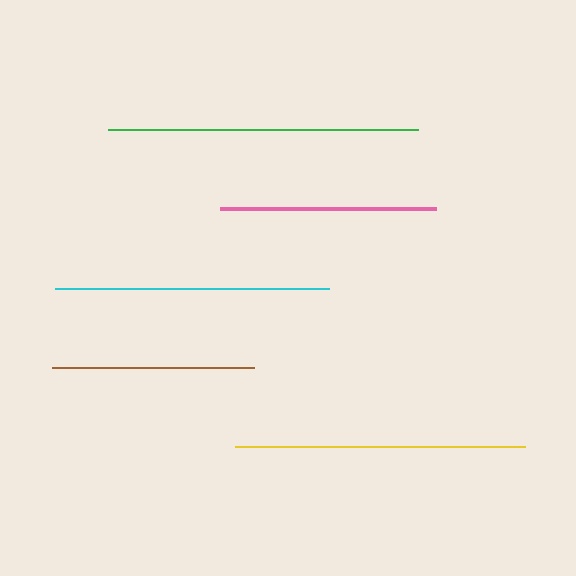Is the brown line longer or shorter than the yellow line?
The yellow line is longer than the brown line.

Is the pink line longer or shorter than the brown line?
The pink line is longer than the brown line.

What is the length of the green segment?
The green segment is approximately 309 pixels long.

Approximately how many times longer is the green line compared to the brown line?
The green line is approximately 1.5 times the length of the brown line.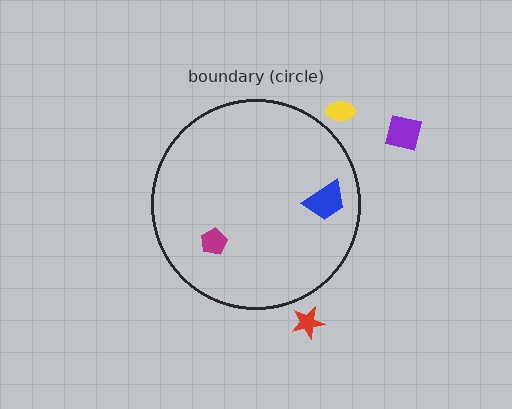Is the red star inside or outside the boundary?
Outside.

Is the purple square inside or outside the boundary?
Outside.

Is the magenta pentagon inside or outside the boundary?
Inside.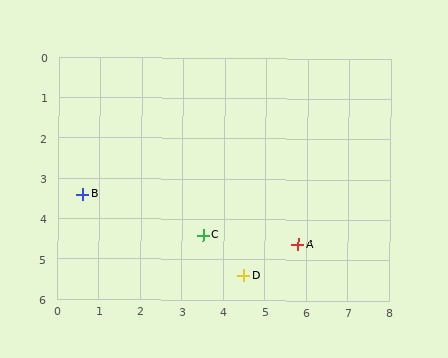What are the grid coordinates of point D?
Point D is at approximately (4.5, 5.4).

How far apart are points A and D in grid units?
Points A and D are about 1.5 grid units apart.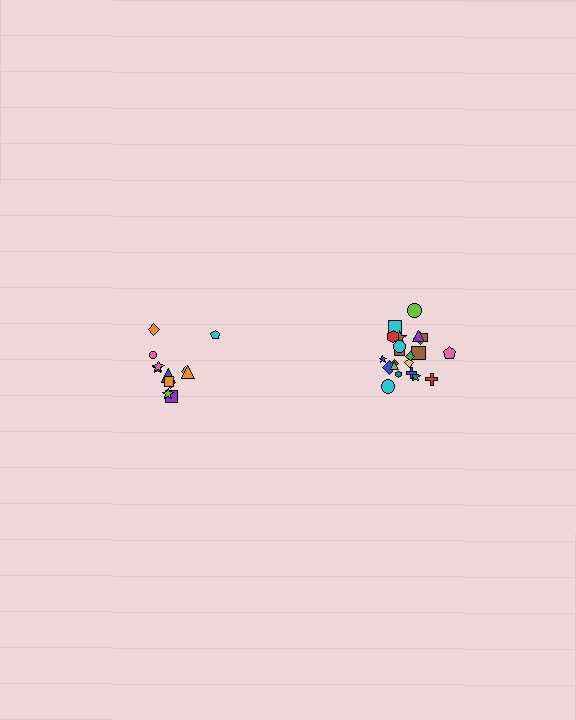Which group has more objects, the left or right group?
The right group.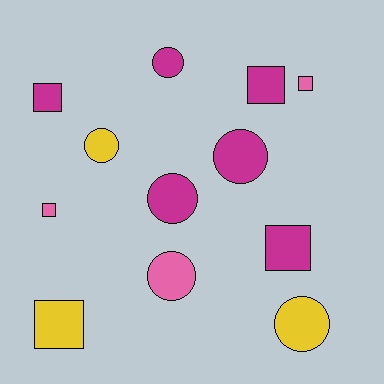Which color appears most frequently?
Magenta, with 6 objects.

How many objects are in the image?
There are 12 objects.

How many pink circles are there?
There is 1 pink circle.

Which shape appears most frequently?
Circle, with 6 objects.